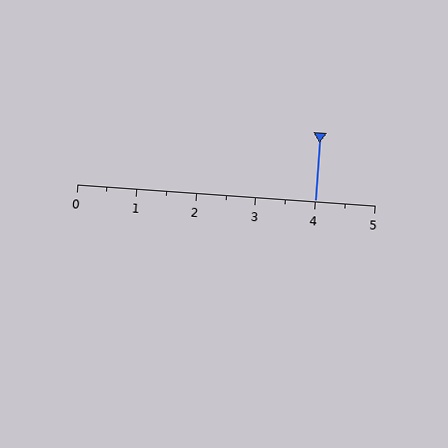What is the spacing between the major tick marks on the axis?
The major ticks are spaced 1 apart.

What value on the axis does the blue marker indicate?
The marker indicates approximately 4.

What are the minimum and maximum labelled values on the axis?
The axis runs from 0 to 5.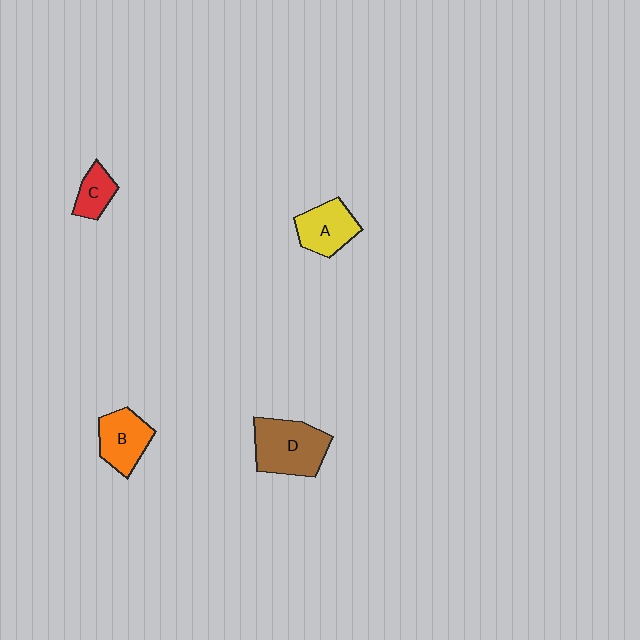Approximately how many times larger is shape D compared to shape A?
Approximately 1.4 times.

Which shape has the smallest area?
Shape C (red).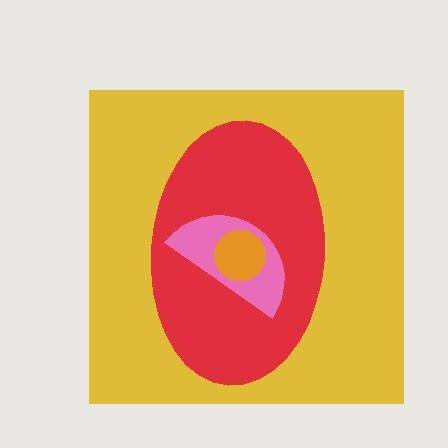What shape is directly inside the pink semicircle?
The orange circle.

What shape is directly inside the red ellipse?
The pink semicircle.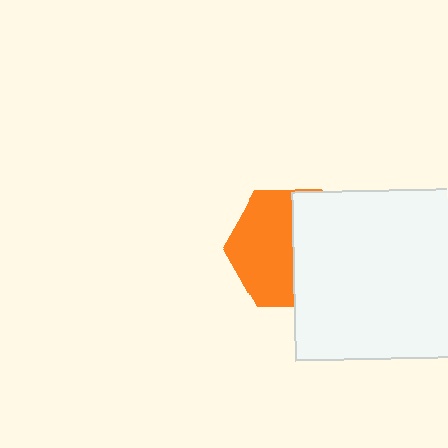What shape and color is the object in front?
The object in front is a white square.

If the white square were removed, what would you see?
You would see the complete orange hexagon.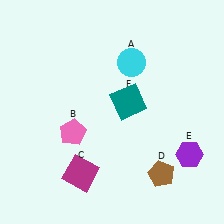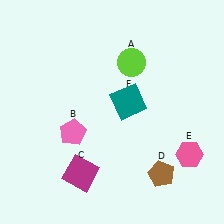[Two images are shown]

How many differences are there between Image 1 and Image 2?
There are 2 differences between the two images.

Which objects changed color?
A changed from cyan to lime. E changed from purple to pink.